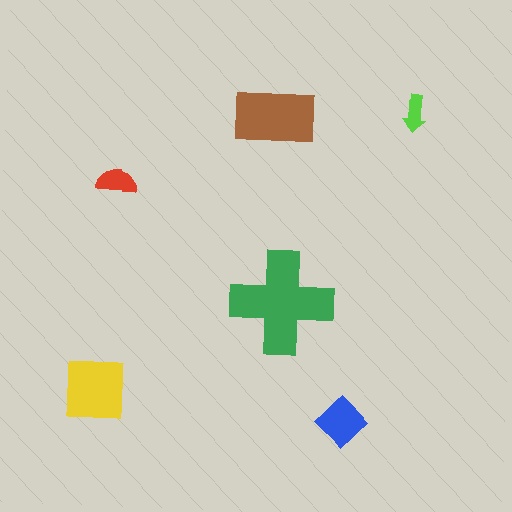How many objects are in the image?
There are 6 objects in the image.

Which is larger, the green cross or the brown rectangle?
The green cross.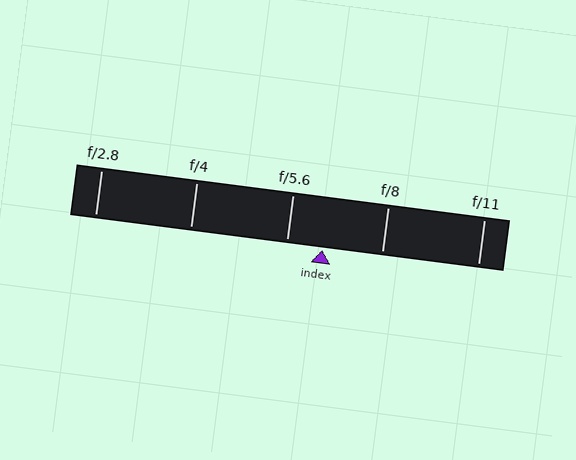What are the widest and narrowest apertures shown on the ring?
The widest aperture shown is f/2.8 and the narrowest is f/11.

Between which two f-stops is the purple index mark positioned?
The index mark is between f/5.6 and f/8.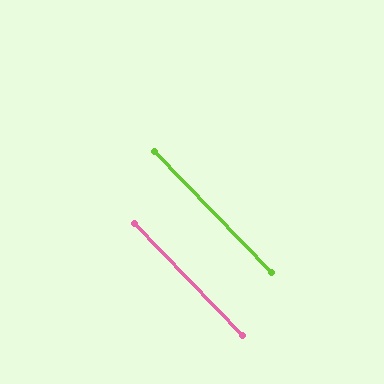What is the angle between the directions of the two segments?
Approximately 0 degrees.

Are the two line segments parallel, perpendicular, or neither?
Parallel — their directions differ by only 0.4°.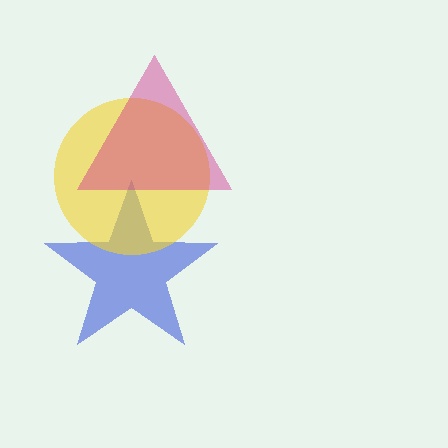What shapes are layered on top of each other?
The layered shapes are: a blue star, a yellow circle, a magenta triangle.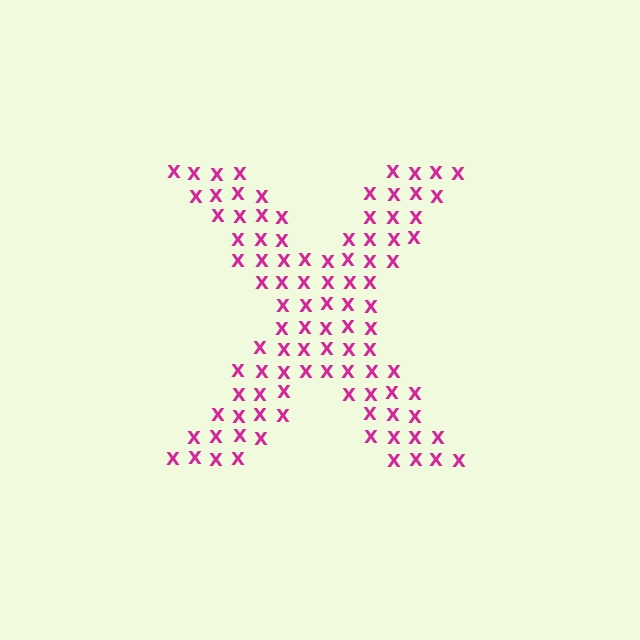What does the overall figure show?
The overall figure shows the letter X.